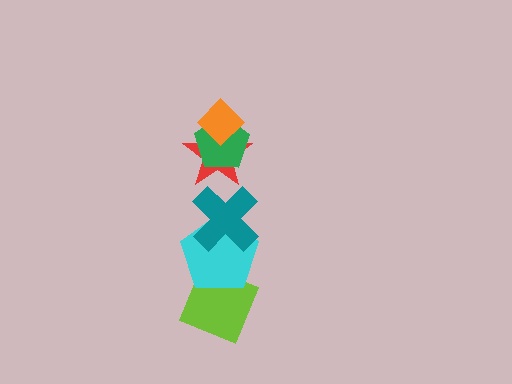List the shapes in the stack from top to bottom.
From top to bottom: the orange diamond, the green pentagon, the red star, the teal cross, the cyan pentagon, the lime diamond.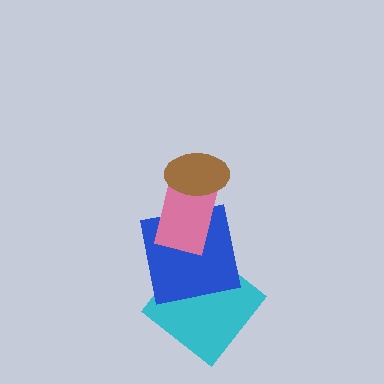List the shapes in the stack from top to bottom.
From top to bottom: the brown ellipse, the pink rectangle, the blue square, the cyan diamond.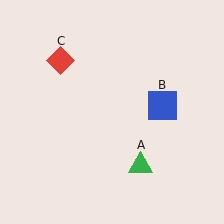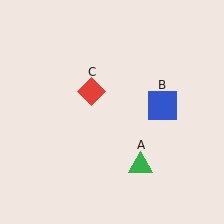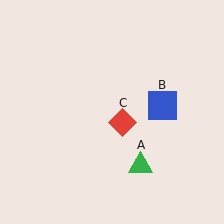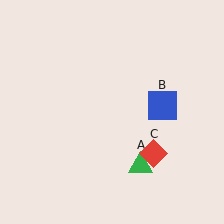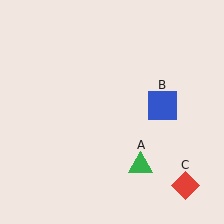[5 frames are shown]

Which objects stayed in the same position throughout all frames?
Green triangle (object A) and blue square (object B) remained stationary.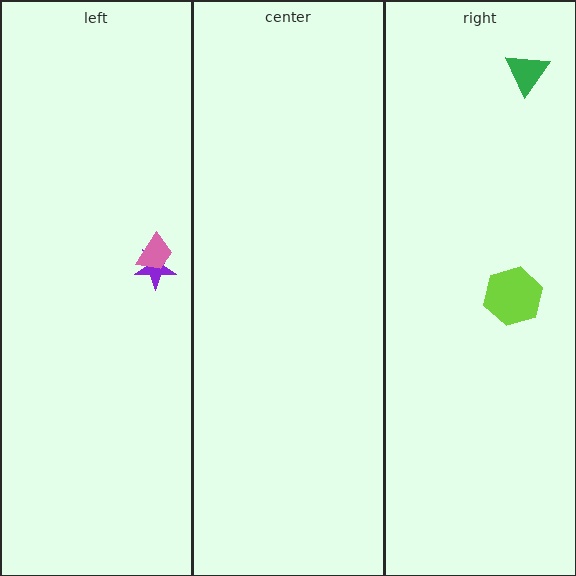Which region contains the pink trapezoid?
The left region.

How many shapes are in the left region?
2.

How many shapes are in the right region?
2.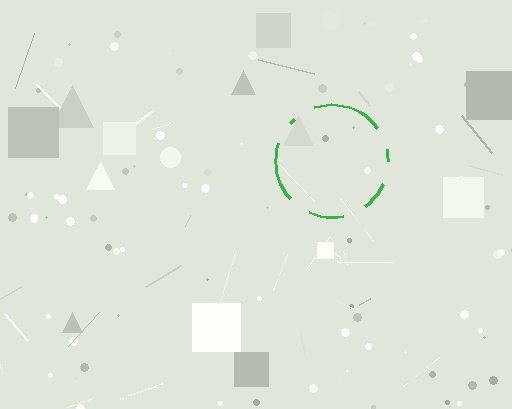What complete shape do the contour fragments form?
The contour fragments form a circle.